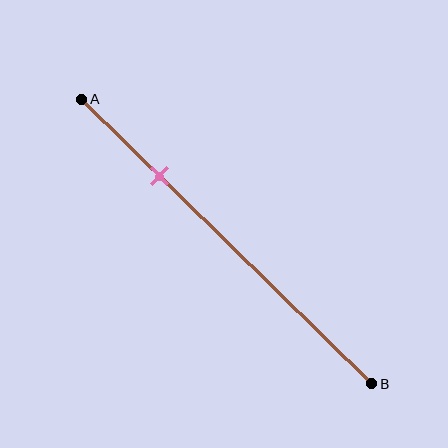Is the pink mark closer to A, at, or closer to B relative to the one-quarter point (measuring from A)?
The pink mark is approximately at the one-quarter point of segment AB.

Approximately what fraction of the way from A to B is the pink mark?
The pink mark is approximately 25% of the way from A to B.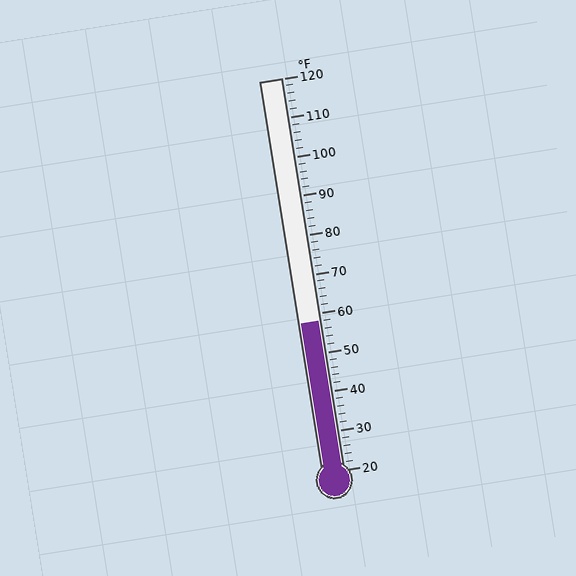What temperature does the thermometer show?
The thermometer shows approximately 58°F.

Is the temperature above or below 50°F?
The temperature is above 50°F.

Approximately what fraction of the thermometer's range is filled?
The thermometer is filled to approximately 40% of its range.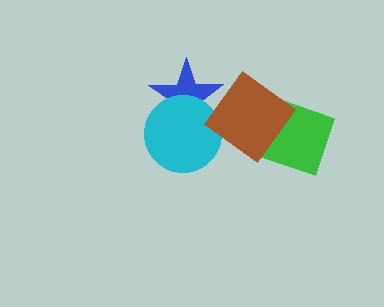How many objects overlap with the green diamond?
1 object overlaps with the green diamond.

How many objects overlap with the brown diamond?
1 object overlaps with the brown diamond.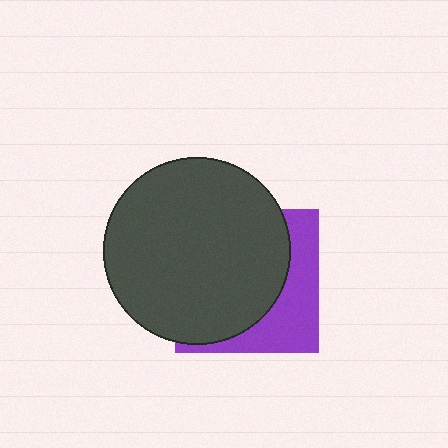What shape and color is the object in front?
The object in front is a dark gray circle.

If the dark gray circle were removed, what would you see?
You would see the complete purple square.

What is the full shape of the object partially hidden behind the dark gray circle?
The partially hidden object is a purple square.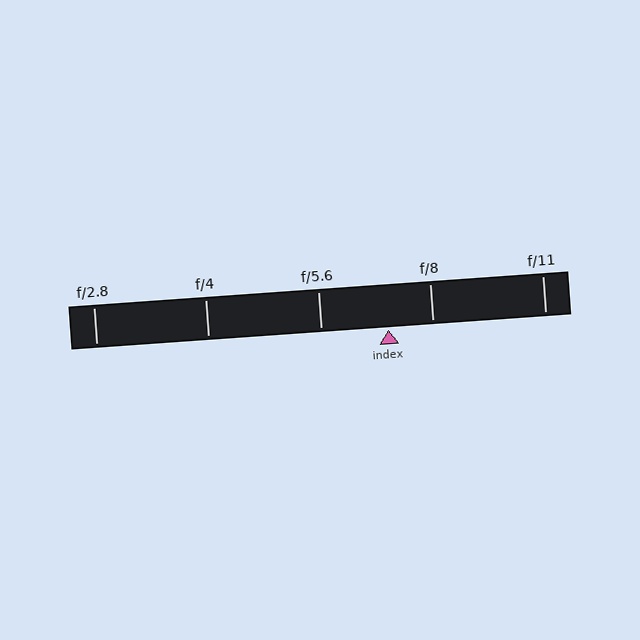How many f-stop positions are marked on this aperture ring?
There are 5 f-stop positions marked.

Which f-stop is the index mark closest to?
The index mark is closest to f/8.